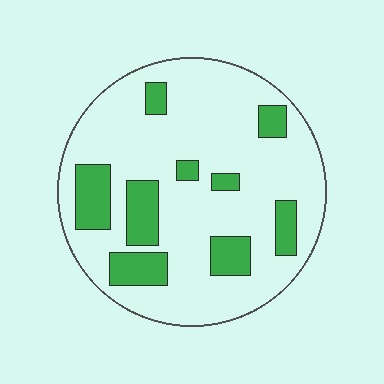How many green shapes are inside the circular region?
9.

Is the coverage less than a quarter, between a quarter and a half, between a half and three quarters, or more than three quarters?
Less than a quarter.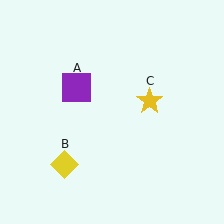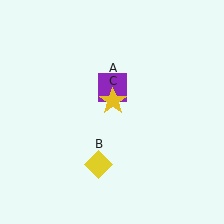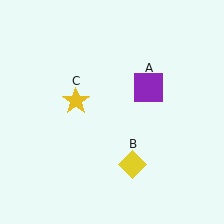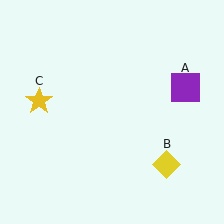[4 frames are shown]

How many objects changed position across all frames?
3 objects changed position: purple square (object A), yellow diamond (object B), yellow star (object C).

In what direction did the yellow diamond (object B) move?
The yellow diamond (object B) moved right.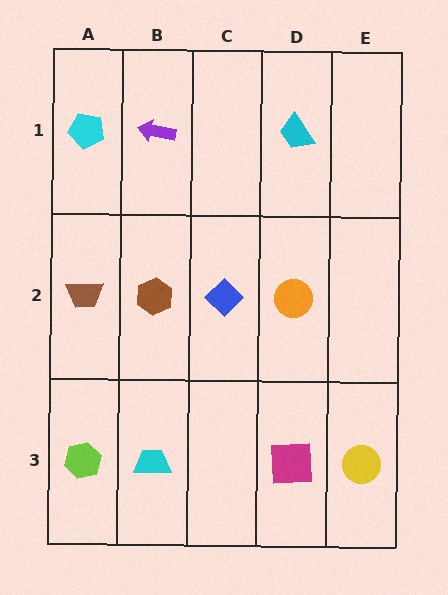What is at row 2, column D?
An orange circle.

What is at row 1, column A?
A cyan pentagon.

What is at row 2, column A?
A brown trapezoid.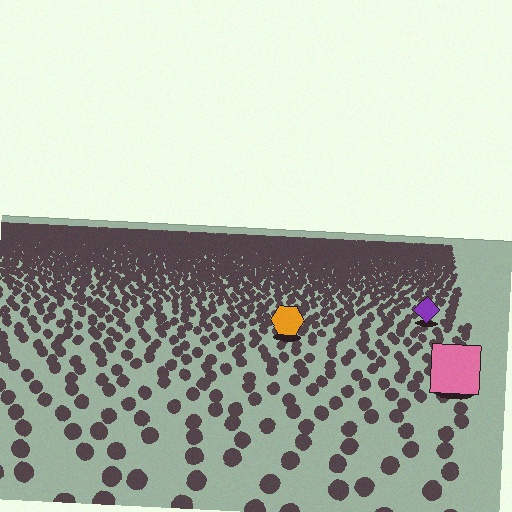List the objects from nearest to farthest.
From nearest to farthest: the pink square, the orange hexagon, the purple diamond.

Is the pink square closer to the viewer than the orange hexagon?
Yes. The pink square is closer — you can tell from the texture gradient: the ground texture is coarser near it.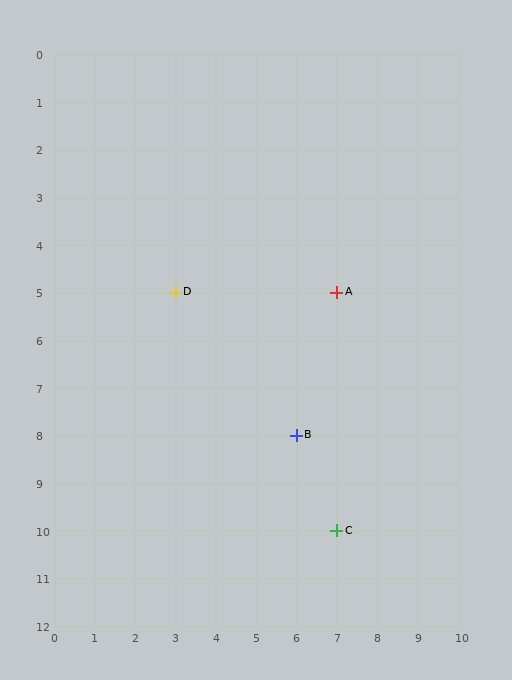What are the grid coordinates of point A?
Point A is at grid coordinates (7, 5).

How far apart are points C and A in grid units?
Points C and A are 5 rows apart.